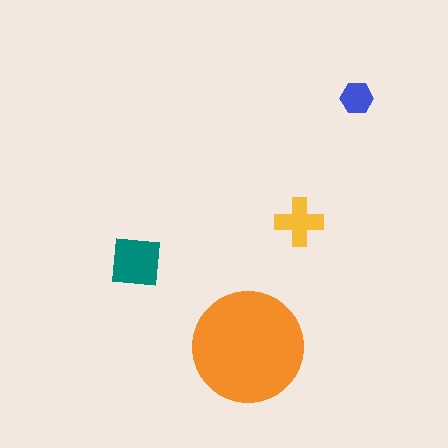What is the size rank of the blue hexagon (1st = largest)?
4th.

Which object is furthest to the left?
The teal square is leftmost.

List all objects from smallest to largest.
The blue hexagon, the yellow cross, the teal square, the orange circle.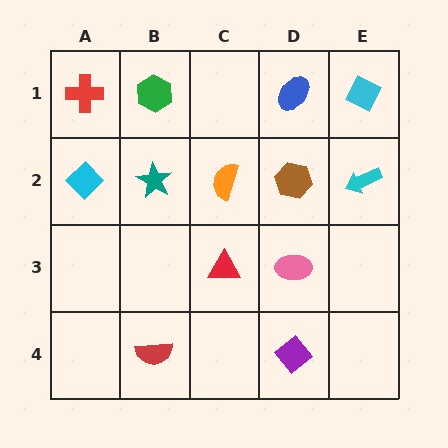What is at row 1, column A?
A red cross.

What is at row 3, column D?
A pink ellipse.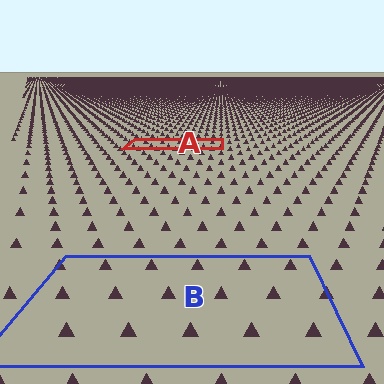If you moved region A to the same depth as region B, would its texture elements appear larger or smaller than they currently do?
They would appear larger. At a closer depth, the same texture elements are projected at a bigger on-screen size.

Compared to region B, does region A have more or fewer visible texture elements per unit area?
Region A has more texture elements per unit area — they are packed more densely because it is farther away.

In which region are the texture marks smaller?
The texture marks are smaller in region A, because it is farther away.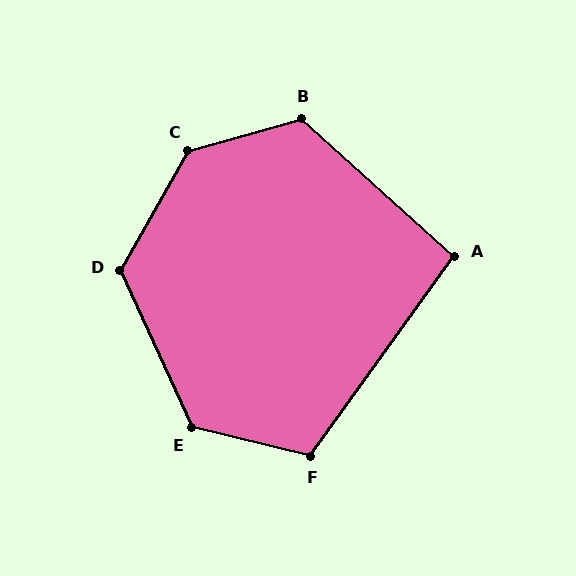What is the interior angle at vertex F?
Approximately 112 degrees (obtuse).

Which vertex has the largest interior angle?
C, at approximately 136 degrees.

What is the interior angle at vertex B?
Approximately 122 degrees (obtuse).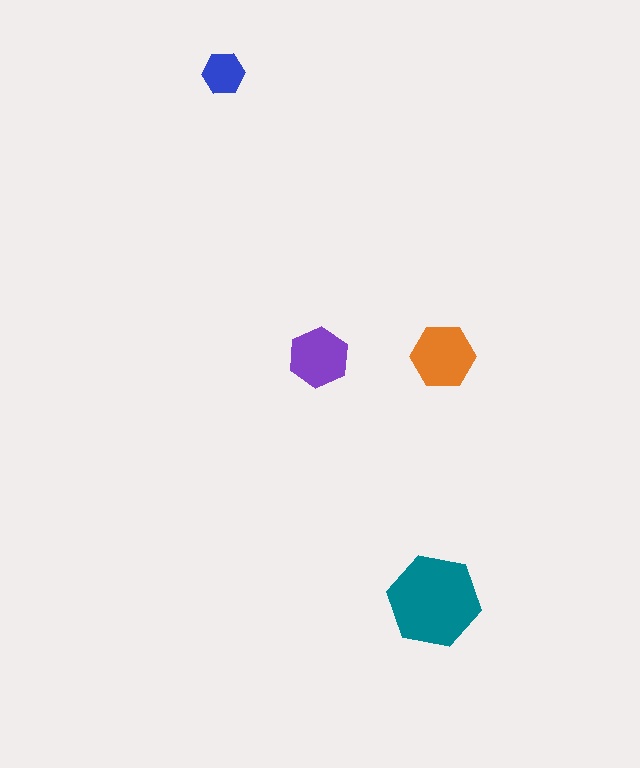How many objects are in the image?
There are 4 objects in the image.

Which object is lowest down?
The teal hexagon is bottommost.